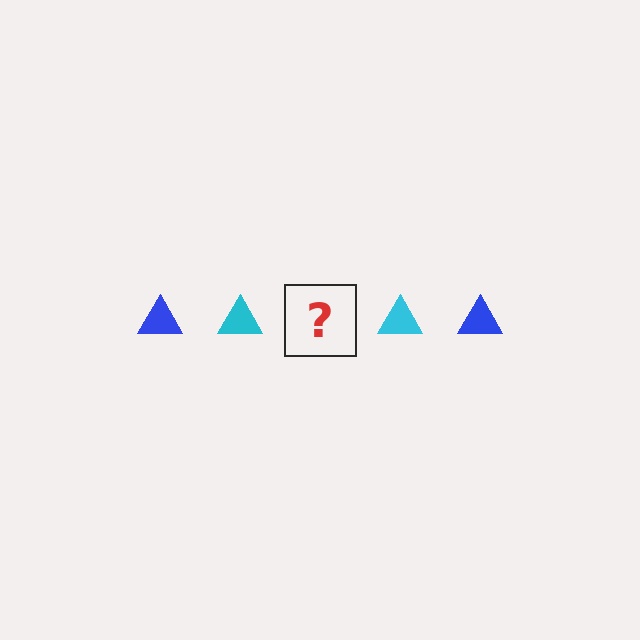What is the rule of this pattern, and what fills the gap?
The rule is that the pattern cycles through blue, cyan triangles. The gap should be filled with a blue triangle.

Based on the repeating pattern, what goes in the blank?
The blank should be a blue triangle.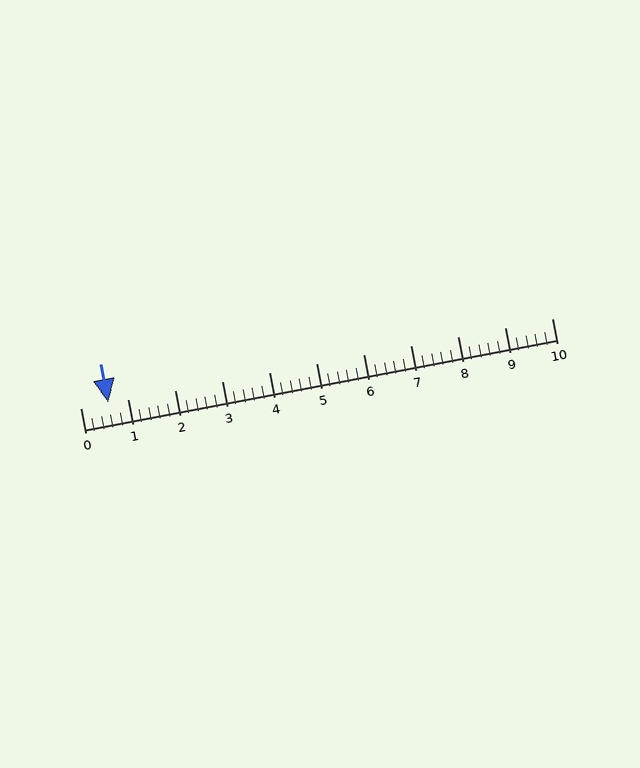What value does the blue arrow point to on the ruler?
The blue arrow points to approximately 0.6.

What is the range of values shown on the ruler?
The ruler shows values from 0 to 10.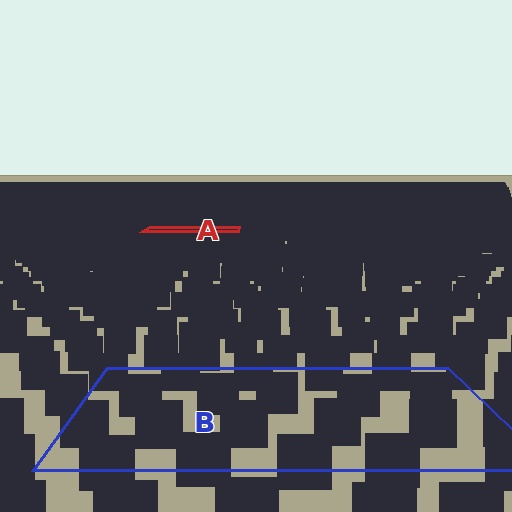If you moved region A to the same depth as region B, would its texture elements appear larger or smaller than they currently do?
They would appear larger. At a closer depth, the same texture elements are projected at a bigger on-screen size.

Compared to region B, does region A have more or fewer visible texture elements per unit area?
Region A has more texture elements per unit area — they are packed more densely because it is farther away.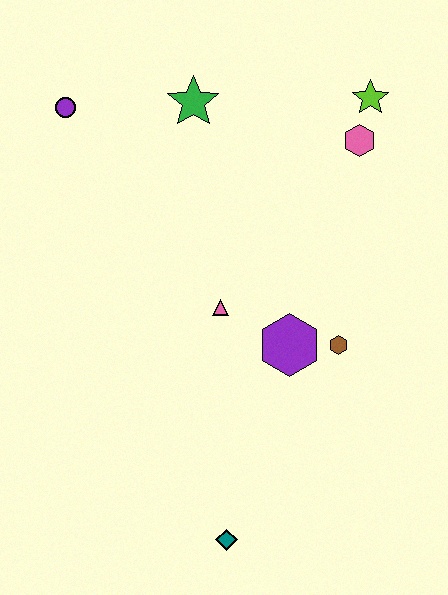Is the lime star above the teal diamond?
Yes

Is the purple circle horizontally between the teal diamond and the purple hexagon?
No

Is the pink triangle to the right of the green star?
Yes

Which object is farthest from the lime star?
The teal diamond is farthest from the lime star.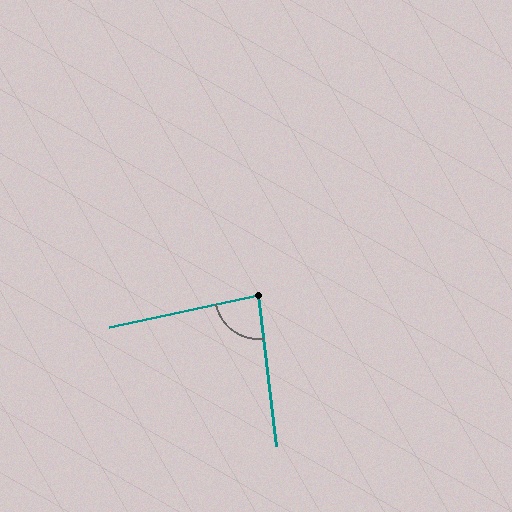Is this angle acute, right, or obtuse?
It is acute.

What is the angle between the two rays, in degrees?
Approximately 85 degrees.